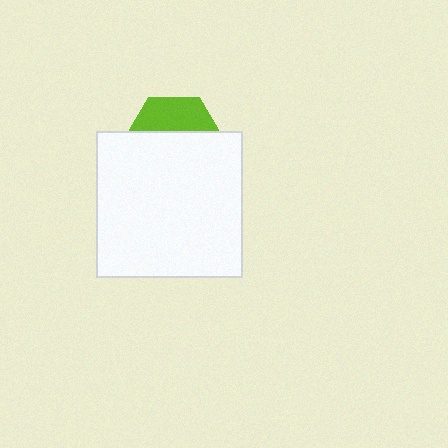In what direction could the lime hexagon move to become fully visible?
The lime hexagon could move up. That would shift it out from behind the white square entirely.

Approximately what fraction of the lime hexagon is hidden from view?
Roughly 65% of the lime hexagon is hidden behind the white square.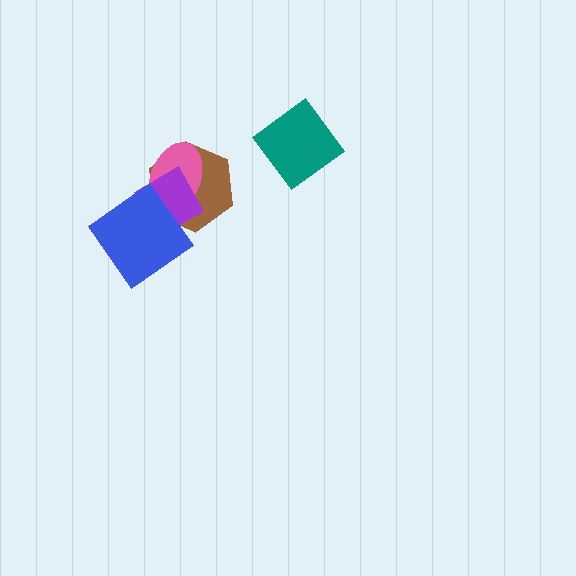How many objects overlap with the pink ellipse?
3 objects overlap with the pink ellipse.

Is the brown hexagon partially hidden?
Yes, it is partially covered by another shape.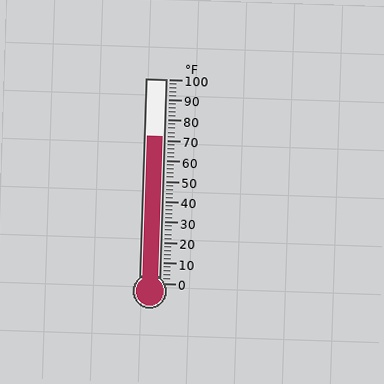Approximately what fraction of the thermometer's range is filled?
The thermometer is filled to approximately 70% of its range.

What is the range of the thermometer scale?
The thermometer scale ranges from 0°F to 100°F.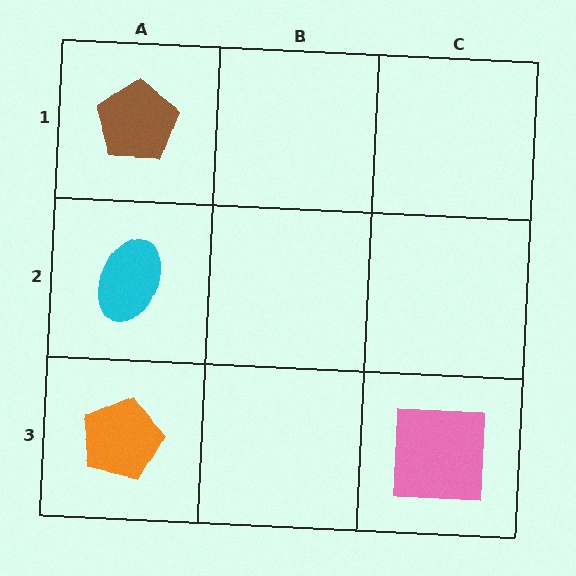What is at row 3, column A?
An orange pentagon.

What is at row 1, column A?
A brown pentagon.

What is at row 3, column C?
A pink square.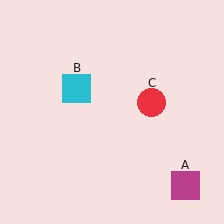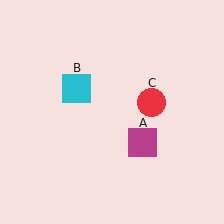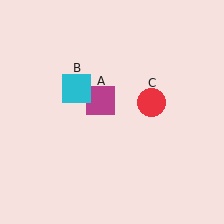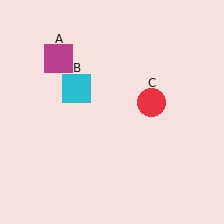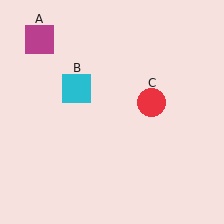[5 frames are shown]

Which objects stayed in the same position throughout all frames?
Cyan square (object B) and red circle (object C) remained stationary.